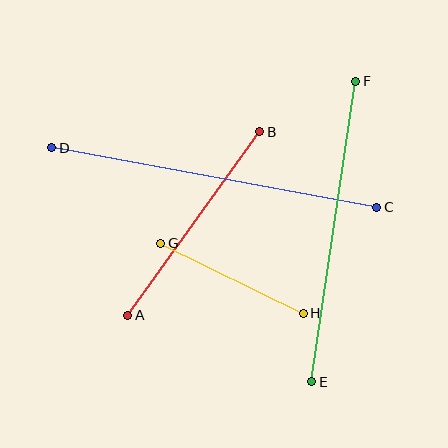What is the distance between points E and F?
The distance is approximately 304 pixels.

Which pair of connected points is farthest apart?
Points C and D are farthest apart.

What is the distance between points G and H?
The distance is approximately 159 pixels.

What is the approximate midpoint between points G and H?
The midpoint is at approximately (232, 278) pixels.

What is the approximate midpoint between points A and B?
The midpoint is at approximately (194, 224) pixels.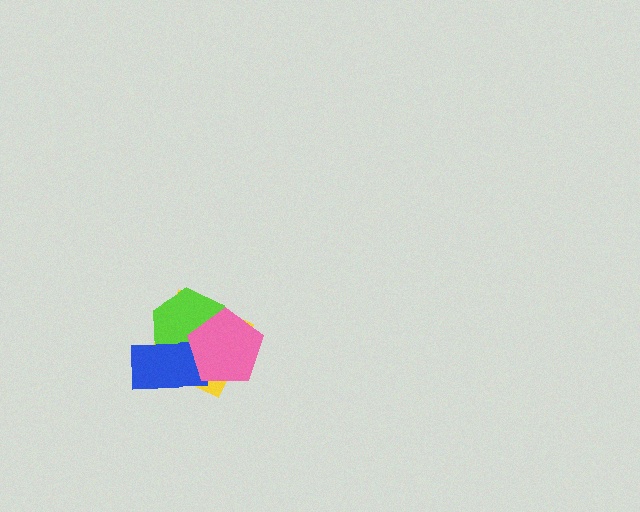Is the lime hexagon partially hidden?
Yes, it is partially covered by another shape.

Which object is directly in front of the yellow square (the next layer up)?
The lime hexagon is directly in front of the yellow square.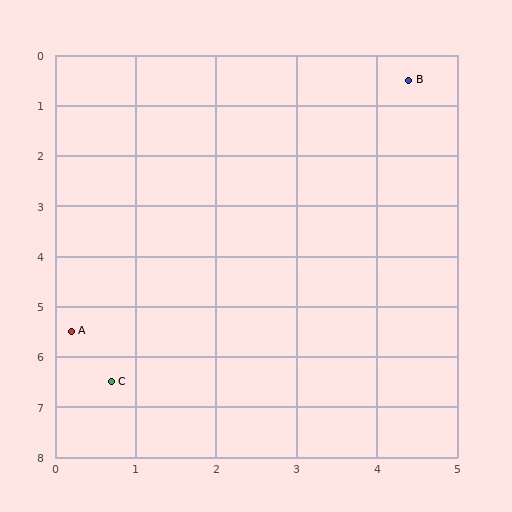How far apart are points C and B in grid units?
Points C and B are about 7.0 grid units apart.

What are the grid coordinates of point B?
Point B is at approximately (4.4, 0.5).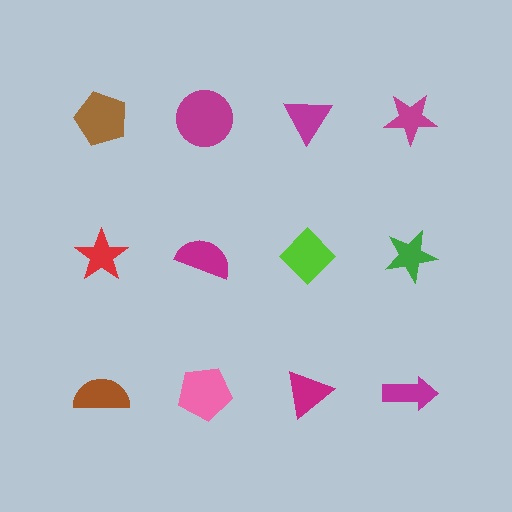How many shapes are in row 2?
4 shapes.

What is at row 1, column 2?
A magenta circle.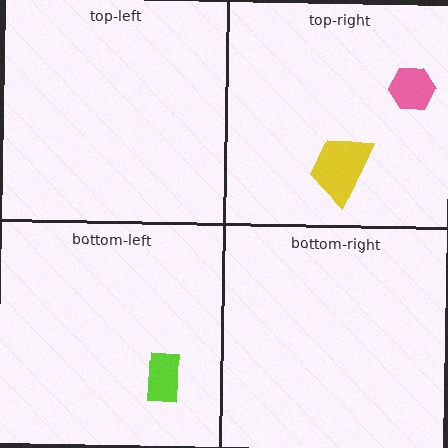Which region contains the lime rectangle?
The bottom-left region.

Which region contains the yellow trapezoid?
The top-right region.